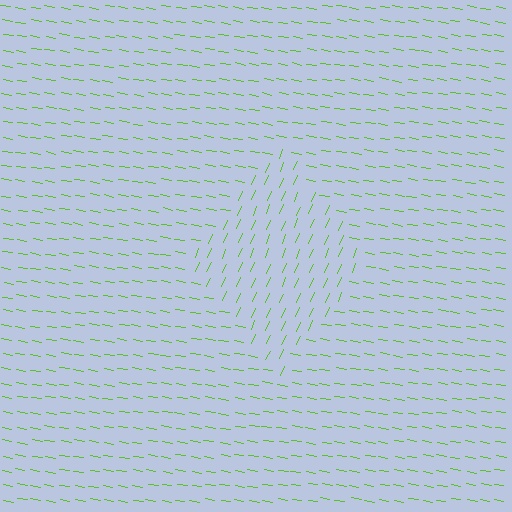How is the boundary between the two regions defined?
The boundary is defined purely by a change in line orientation (approximately 76 degrees difference). All lines are the same color and thickness.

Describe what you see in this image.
The image is filled with small lime line segments. A diamond region in the image has lines oriented differently from the surrounding lines, creating a visible texture boundary.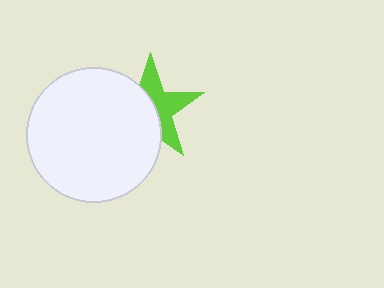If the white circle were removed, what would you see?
You would see the complete lime star.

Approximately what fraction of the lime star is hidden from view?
Roughly 52% of the lime star is hidden behind the white circle.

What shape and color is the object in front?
The object in front is a white circle.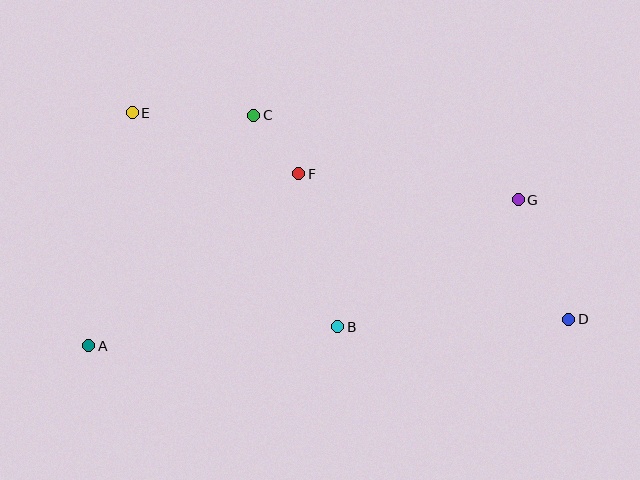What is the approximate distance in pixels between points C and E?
The distance between C and E is approximately 122 pixels.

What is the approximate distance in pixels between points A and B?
The distance between A and B is approximately 250 pixels.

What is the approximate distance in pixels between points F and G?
The distance between F and G is approximately 221 pixels.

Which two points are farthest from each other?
Points D and E are farthest from each other.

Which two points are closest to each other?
Points C and F are closest to each other.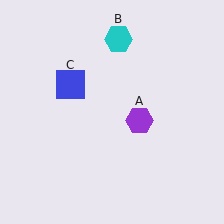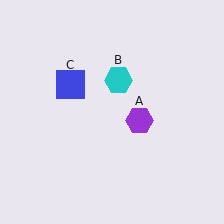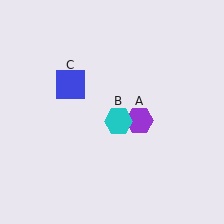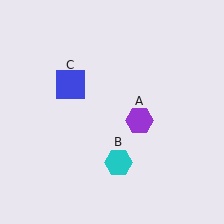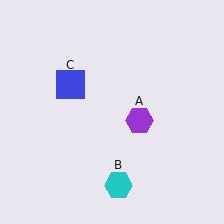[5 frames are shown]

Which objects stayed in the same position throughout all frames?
Purple hexagon (object A) and blue square (object C) remained stationary.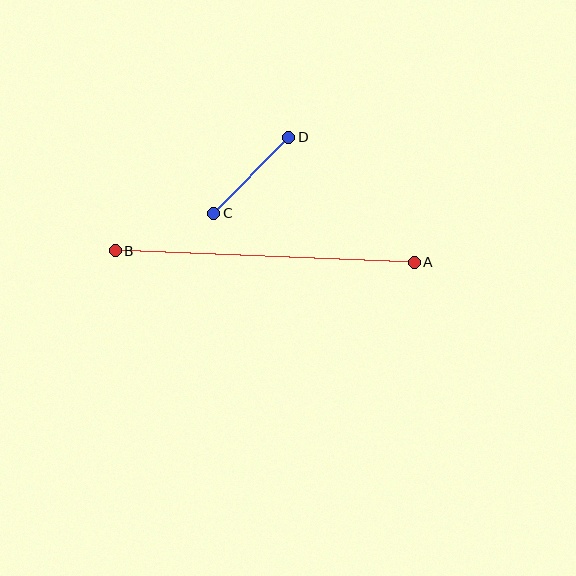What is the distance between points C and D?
The distance is approximately 107 pixels.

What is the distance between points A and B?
The distance is approximately 299 pixels.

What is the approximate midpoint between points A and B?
The midpoint is at approximately (265, 257) pixels.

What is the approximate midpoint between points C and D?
The midpoint is at approximately (251, 175) pixels.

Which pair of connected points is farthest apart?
Points A and B are farthest apart.